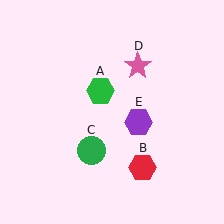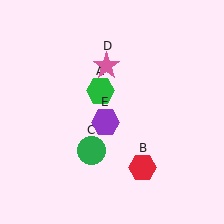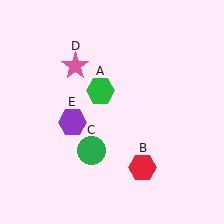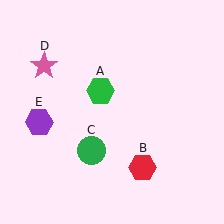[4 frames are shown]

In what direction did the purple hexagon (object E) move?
The purple hexagon (object E) moved left.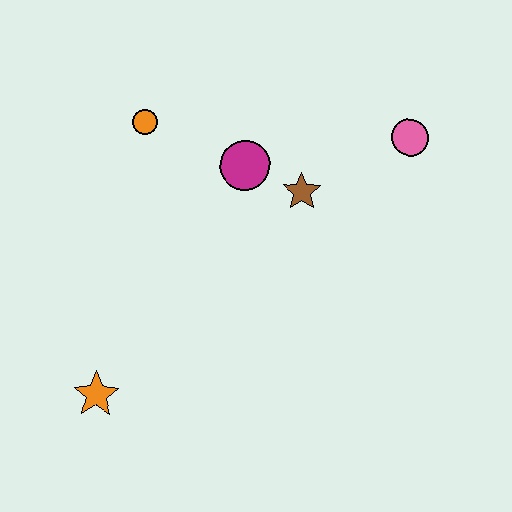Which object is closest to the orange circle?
The magenta circle is closest to the orange circle.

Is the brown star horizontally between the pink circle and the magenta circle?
Yes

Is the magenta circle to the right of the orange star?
Yes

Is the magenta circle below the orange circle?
Yes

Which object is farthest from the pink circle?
The orange star is farthest from the pink circle.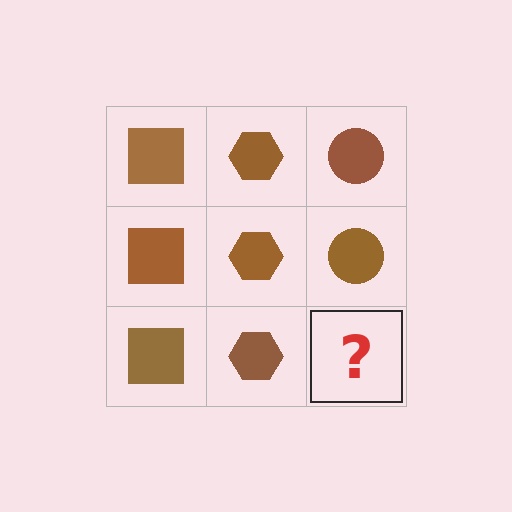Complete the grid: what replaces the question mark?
The question mark should be replaced with a brown circle.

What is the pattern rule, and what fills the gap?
The rule is that each column has a consistent shape. The gap should be filled with a brown circle.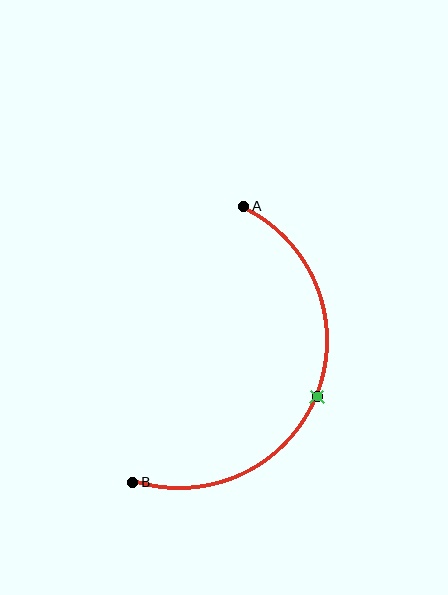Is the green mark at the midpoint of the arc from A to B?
Yes. The green mark lies on the arc at equal arc-length from both A and B — it is the arc midpoint.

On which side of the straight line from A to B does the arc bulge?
The arc bulges to the right of the straight line connecting A and B.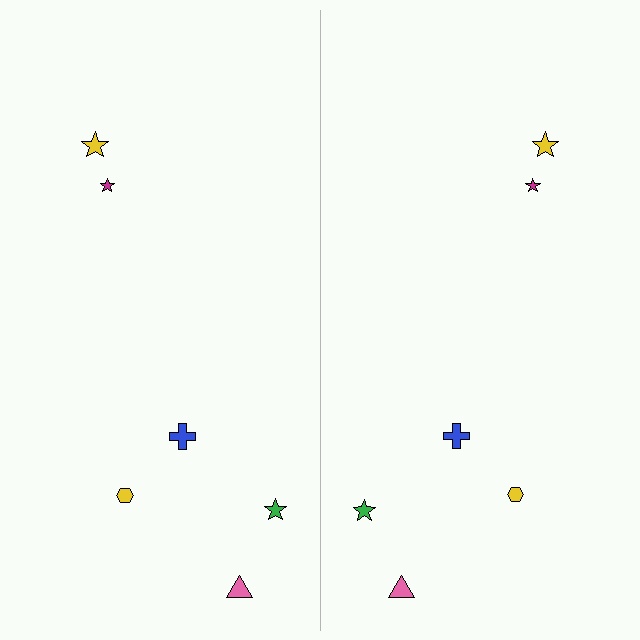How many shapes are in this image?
There are 12 shapes in this image.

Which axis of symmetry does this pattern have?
The pattern has a vertical axis of symmetry running through the center of the image.